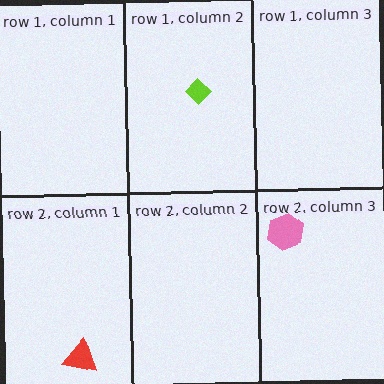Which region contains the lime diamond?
The row 1, column 2 region.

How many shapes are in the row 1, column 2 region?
1.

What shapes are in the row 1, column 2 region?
The lime diamond.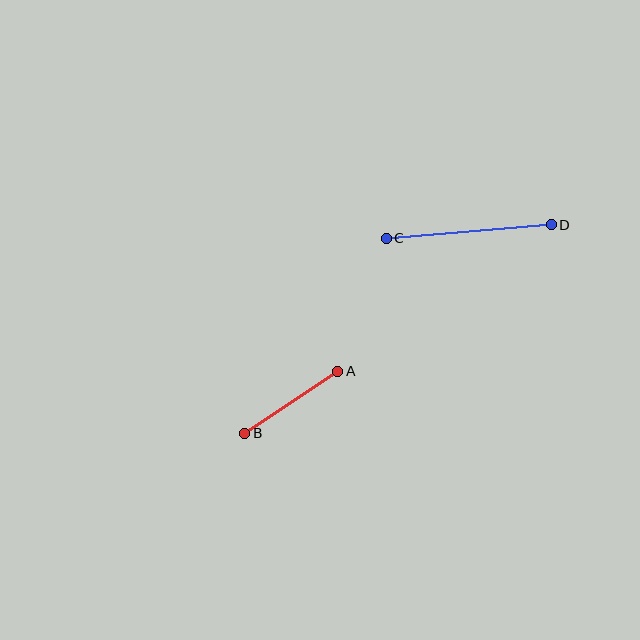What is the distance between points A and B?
The distance is approximately 112 pixels.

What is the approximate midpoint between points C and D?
The midpoint is at approximately (469, 231) pixels.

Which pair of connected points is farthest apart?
Points C and D are farthest apart.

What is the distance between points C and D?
The distance is approximately 166 pixels.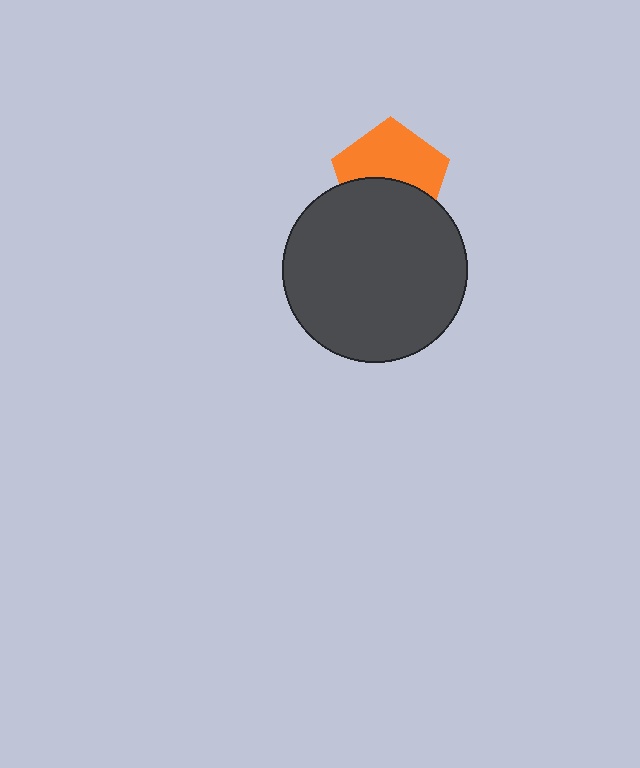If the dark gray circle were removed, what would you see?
You would see the complete orange pentagon.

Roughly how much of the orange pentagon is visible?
About half of it is visible (roughly 56%).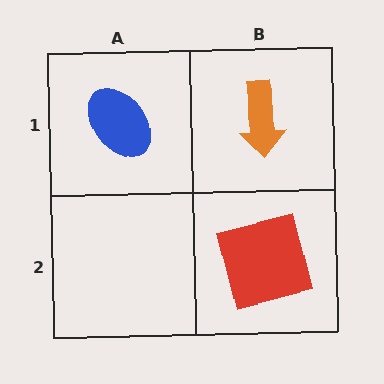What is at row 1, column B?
An orange arrow.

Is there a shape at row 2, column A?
No, that cell is empty.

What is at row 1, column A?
A blue ellipse.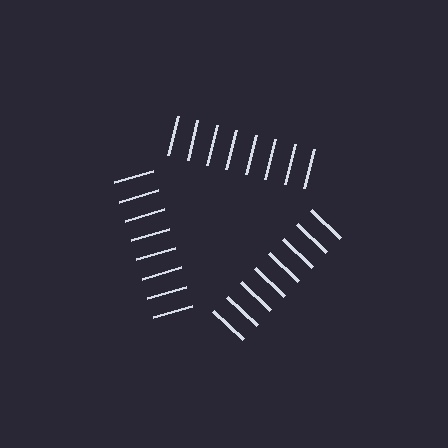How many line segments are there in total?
24 — 8 along each of the 3 edges.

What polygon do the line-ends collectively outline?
An illusory triangle — the line segments terminate on its edges but no continuous stroke is drawn.